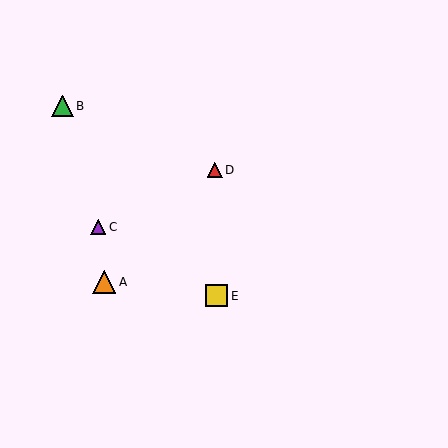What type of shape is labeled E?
Shape E is a yellow square.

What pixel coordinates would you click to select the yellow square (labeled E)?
Click at (217, 296) to select the yellow square E.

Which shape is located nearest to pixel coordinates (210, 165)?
The red triangle (labeled D) at (215, 170) is nearest to that location.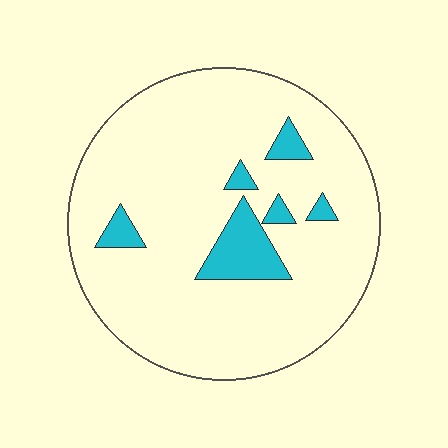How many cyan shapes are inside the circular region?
6.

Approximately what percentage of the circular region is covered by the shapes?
Approximately 10%.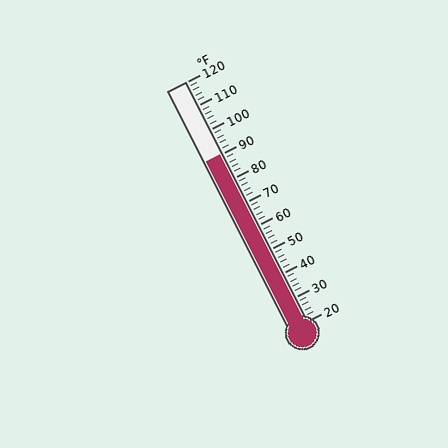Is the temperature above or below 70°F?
The temperature is above 70°F.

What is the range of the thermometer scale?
The thermometer scale ranges from 20°F to 120°F.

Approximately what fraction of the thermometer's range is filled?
The thermometer is filled to approximately 70% of its range.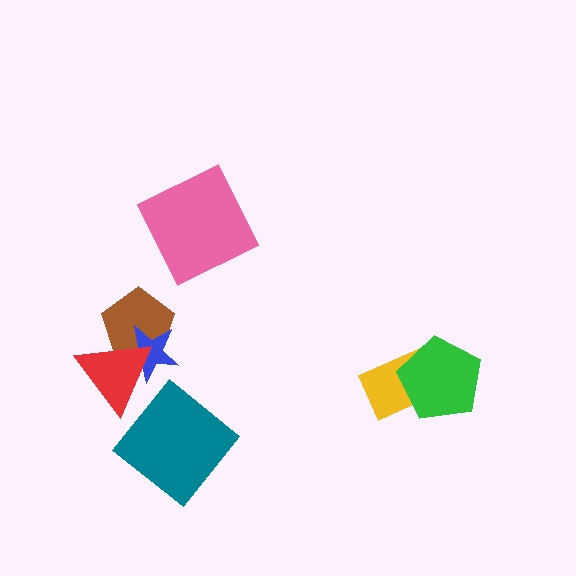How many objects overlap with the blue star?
2 objects overlap with the blue star.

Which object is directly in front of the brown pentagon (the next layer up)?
The blue star is directly in front of the brown pentagon.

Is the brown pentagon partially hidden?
Yes, it is partially covered by another shape.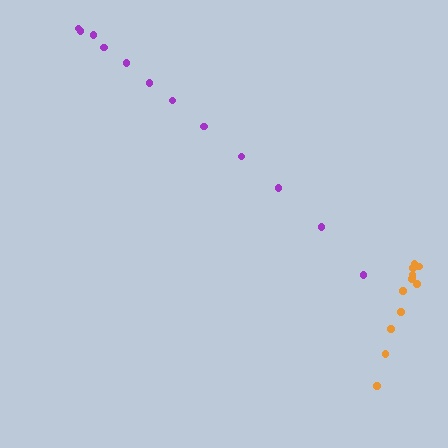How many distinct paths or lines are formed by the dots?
There are 2 distinct paths.